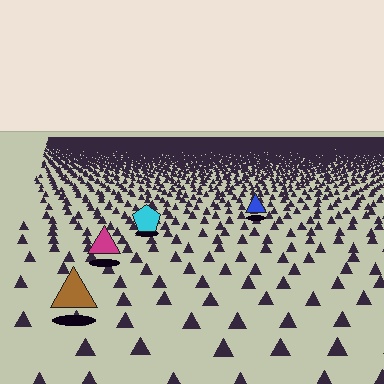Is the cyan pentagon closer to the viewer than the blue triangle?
Yes. The cyan pentagon is closer — you can tell from the texture gradient: the ground texture is coarser near it.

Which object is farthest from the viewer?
The blue triangle is farthest from the viewer. It appears smaller and the ground texture around it is denser.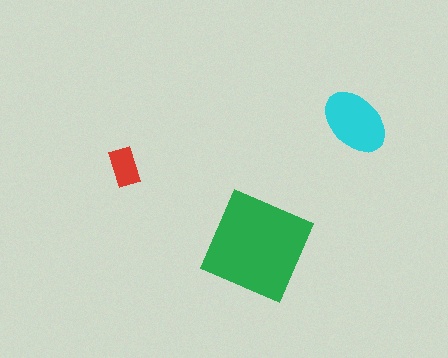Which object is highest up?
The cyan ellipse is topmost.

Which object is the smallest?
The red rectangle.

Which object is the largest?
The green square.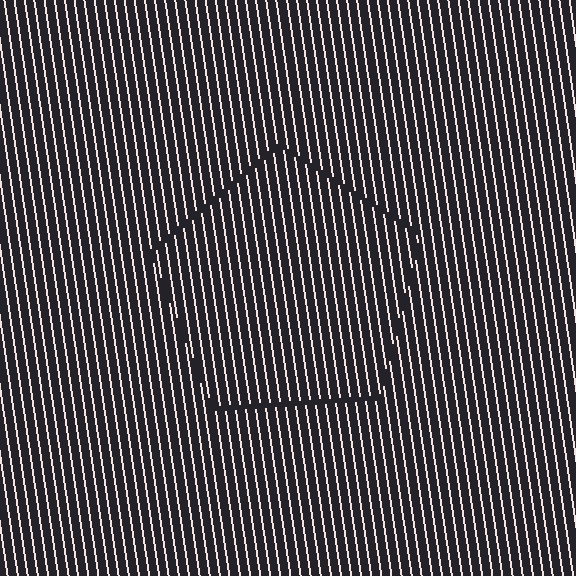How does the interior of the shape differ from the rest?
The interior of the shape contains the same grating, shifted by half a period — the contour is defined by the phase discontinuity where line-ends from the inner and outer gratings abut.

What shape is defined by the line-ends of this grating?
An illusory pentagon. The interior of the shape contains the same grating, shifted by half a period — the contour is defined by the phase discontinuity where line-ends from the inner and outer gratings abut.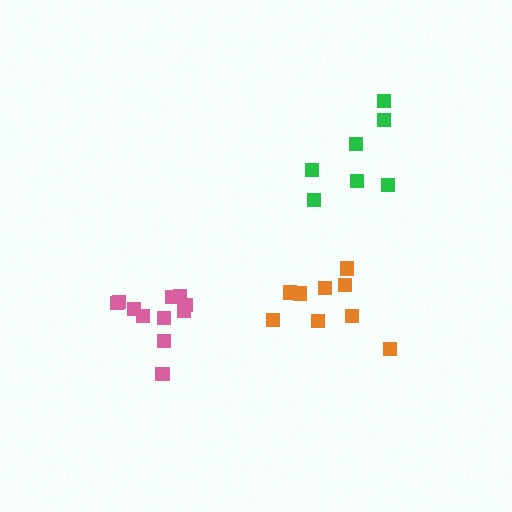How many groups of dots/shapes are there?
There are 3 groups.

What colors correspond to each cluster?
The clusters are colored: orange, pink, green.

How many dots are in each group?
Group 1: 9 dots, Group 2: 11 dots, Group 3: 7 dots (27 total).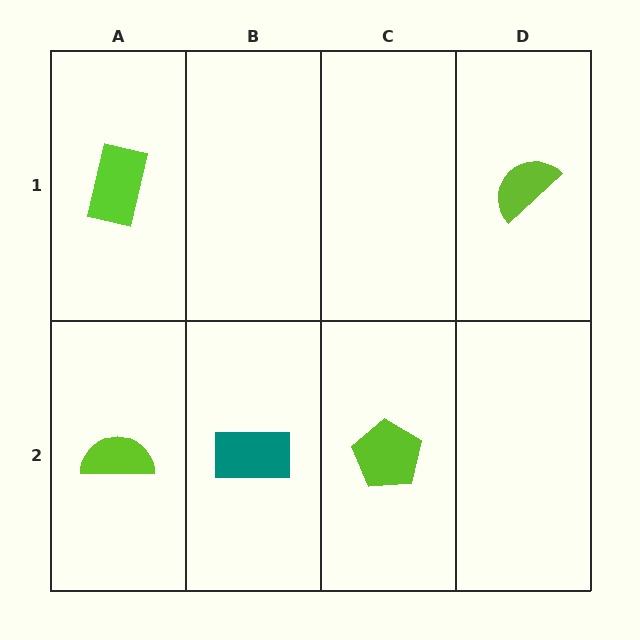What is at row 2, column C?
A lime pentagon.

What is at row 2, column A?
A lime semicircle.